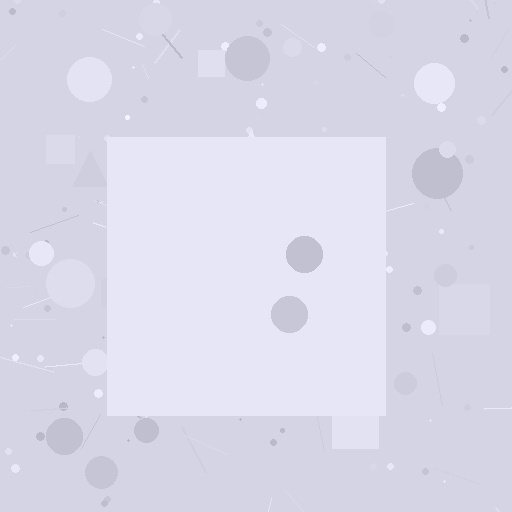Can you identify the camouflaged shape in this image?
The camouflaged shape is a square.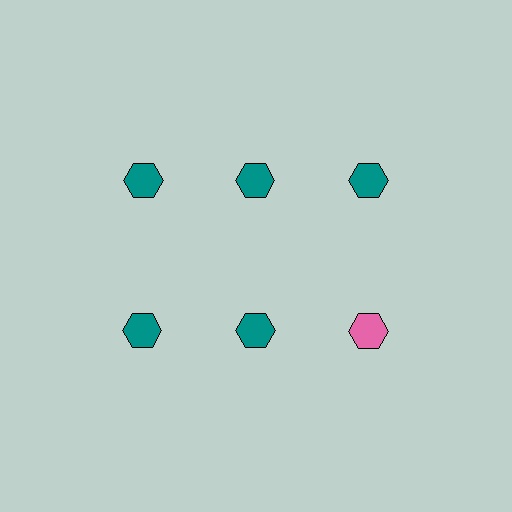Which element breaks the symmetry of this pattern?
The pink hexagon in the second row, center column breaks the symmetry. All other shapes are teal hexagons.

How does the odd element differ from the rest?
It has a different color: pink instead of teal.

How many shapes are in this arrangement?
There are 6 shapes arranged in a grid pattern.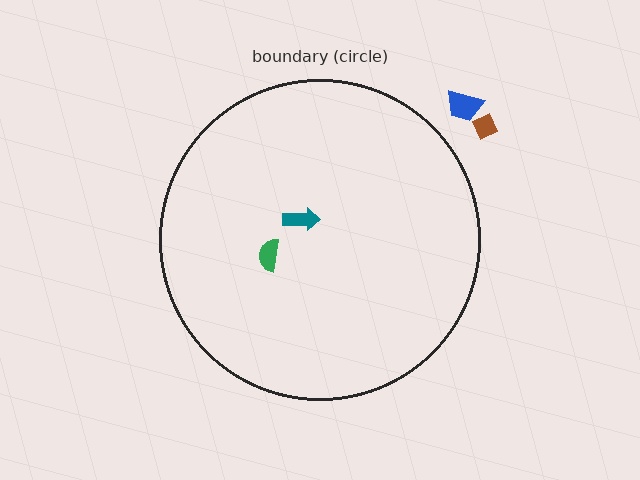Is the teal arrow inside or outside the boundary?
Inside.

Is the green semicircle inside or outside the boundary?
Inside.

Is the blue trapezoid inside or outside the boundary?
Outside.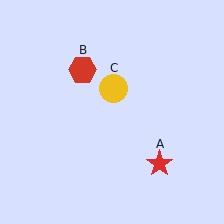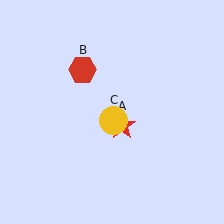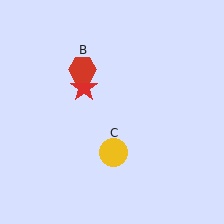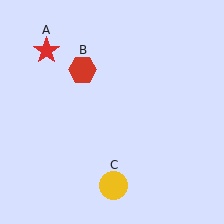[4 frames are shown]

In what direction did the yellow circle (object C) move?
The yellow circle (object C) moved down.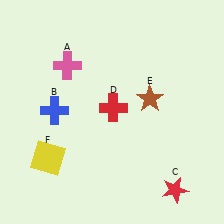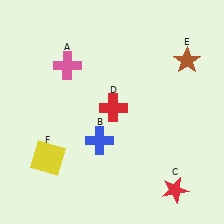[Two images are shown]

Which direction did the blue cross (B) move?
The blue cross (B) moved right.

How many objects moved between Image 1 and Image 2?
2 objects moved between the two images.